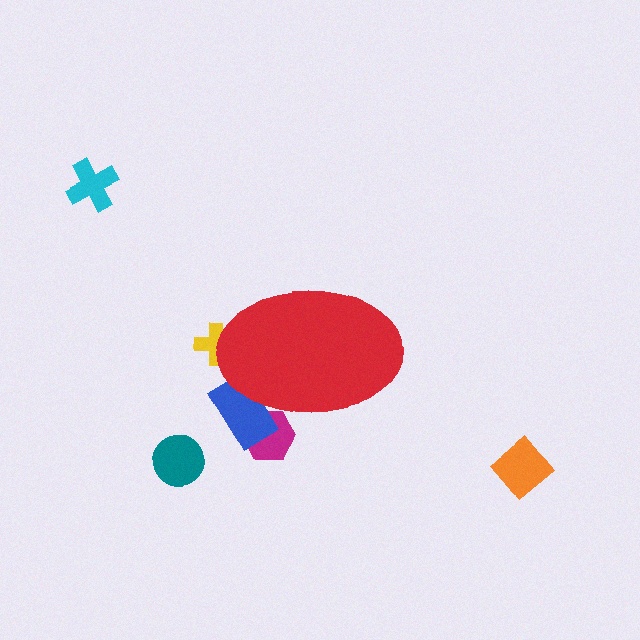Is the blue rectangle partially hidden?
Yes, the blue rectangle is partially hidden behind the red ellipse.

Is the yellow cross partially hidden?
Yes, the yellow cross is partially hidden behind the red ellipse.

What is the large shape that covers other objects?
A red ellipse.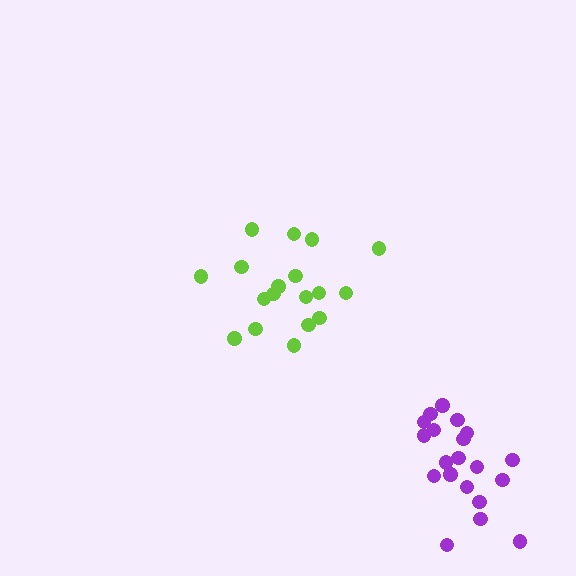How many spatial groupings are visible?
There are 2 spatial groupings.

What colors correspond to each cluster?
The clusters are colored: purple, lime.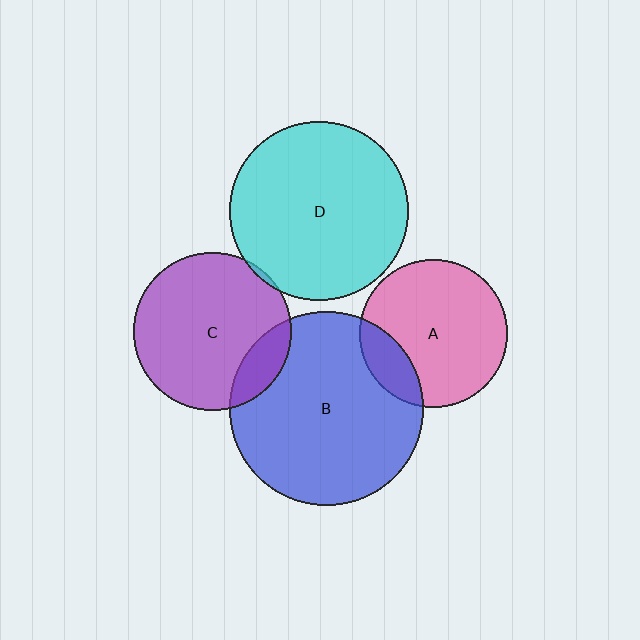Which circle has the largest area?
Circle B (blue).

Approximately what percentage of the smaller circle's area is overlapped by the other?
Approximately 15%.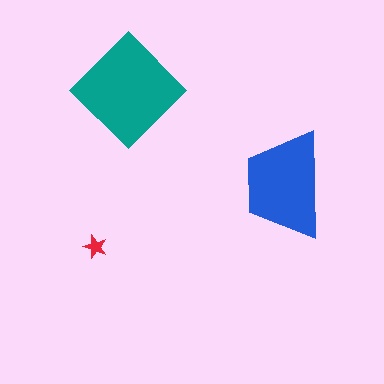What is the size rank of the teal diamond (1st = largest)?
1st.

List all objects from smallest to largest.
The red star, the blue trapezoid, the teal diamond.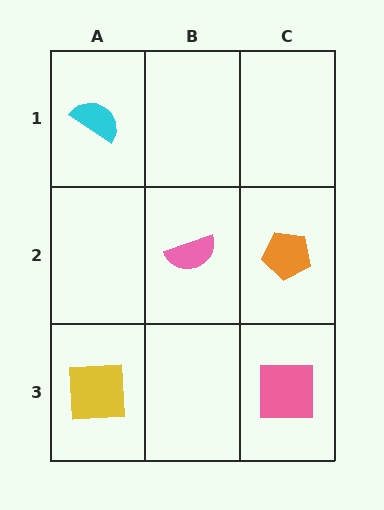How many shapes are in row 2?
2 shapes.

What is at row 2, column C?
An orange pentagon.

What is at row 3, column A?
A yellow square.